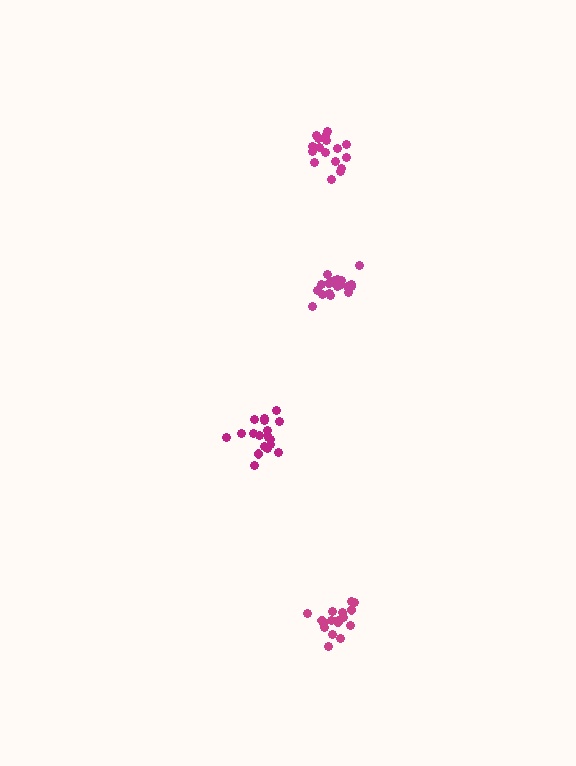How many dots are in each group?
Group 1: 19 dots, Group 2: 19 dots, Group 3: 17 dots, Group 4: 17 dots (72 total).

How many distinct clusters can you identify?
There are 4 distinct clusters.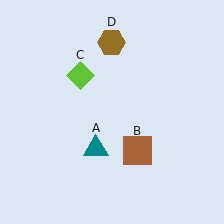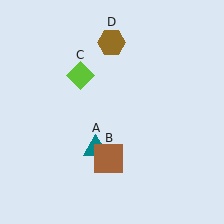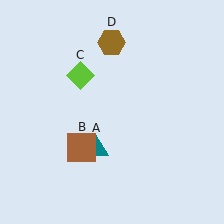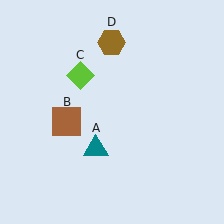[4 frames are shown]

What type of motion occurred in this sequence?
The brown square (object B) rotated clockwise around the center of the scene.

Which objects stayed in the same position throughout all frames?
Teal triangle (object A) and lime diamond (object C) and brown hexagon (object D) remained stationary.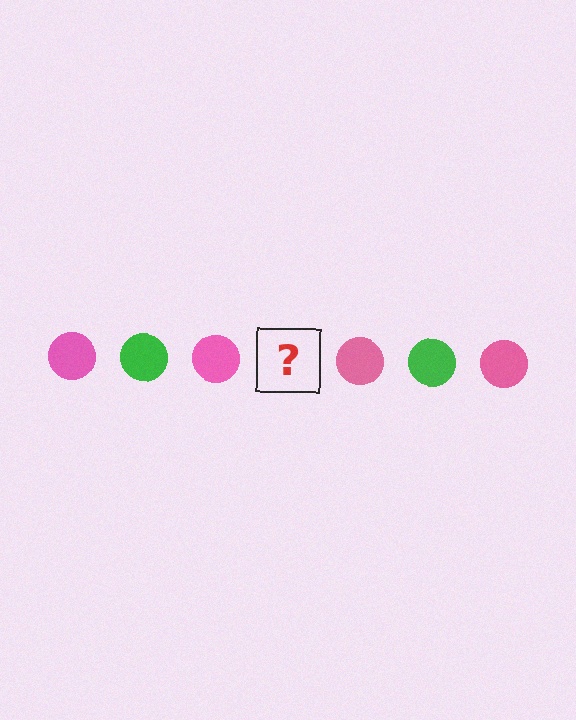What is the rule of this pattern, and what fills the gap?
The rule is that the pattern cycles through pink, green circles. The gap should be filled with a green circle.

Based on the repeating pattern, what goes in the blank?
The blank should be a green circle.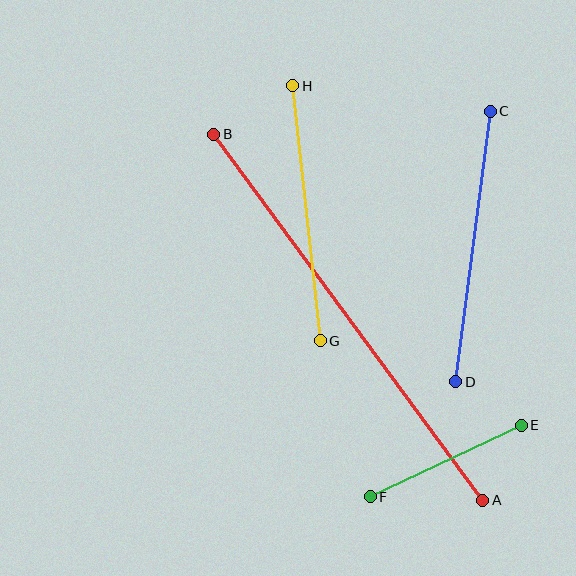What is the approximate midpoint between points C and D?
The midpoint is at approximately (473, 247) pixels.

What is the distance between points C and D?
The distance is approximately 273 pixels.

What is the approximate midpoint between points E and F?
The midpoint is at approximately (446, 461) pixels.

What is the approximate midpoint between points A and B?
The midpoint is at approximately (348, 317) pixels.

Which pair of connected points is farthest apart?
Points A and B are farthest apart.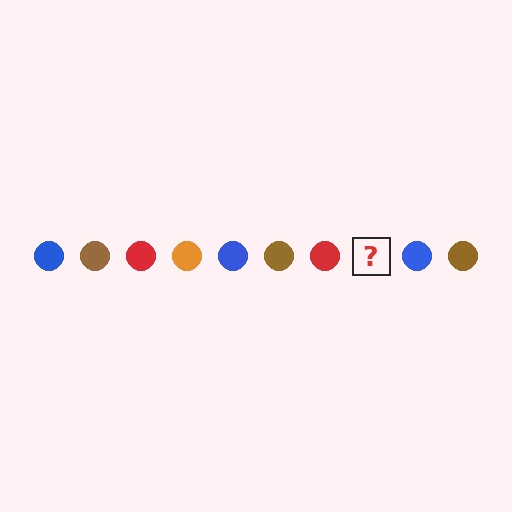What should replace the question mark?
The question mark should be replaced with an orange circle.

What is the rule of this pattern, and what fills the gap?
The rule is that the pattern cycles through blue, brown, red, orange circles. The gap should be filled with an orange circle.